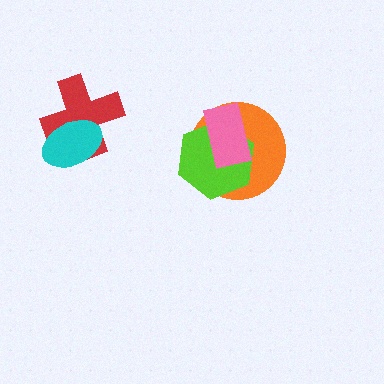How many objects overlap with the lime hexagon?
2 objects overlap with the lime hexagon.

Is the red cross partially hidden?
Yes, it is partially covered by another shape.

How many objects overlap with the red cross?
1 object overlaps with the red cross.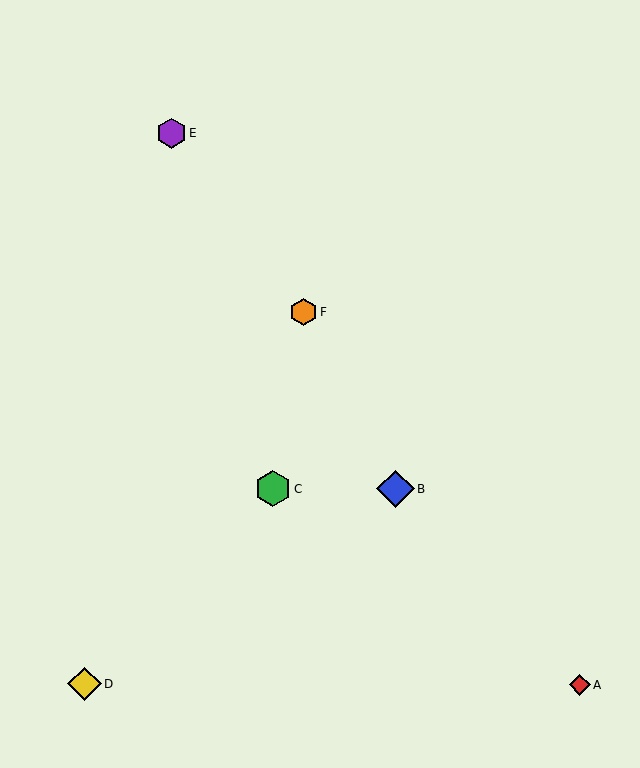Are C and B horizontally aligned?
Yes, both are at y≈489.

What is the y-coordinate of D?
Object D is at y≈684.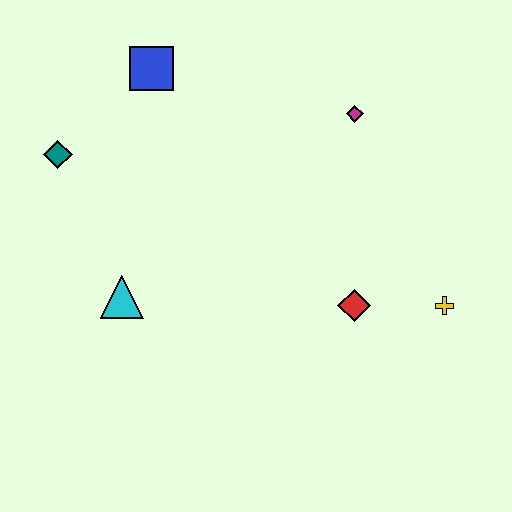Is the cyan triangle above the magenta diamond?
No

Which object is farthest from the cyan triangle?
The yellow cross is farthest from the cyan triangle.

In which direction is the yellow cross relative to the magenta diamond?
The yellow cross is below the magenta diamond.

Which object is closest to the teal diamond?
The blue square is closest to the teal diamond.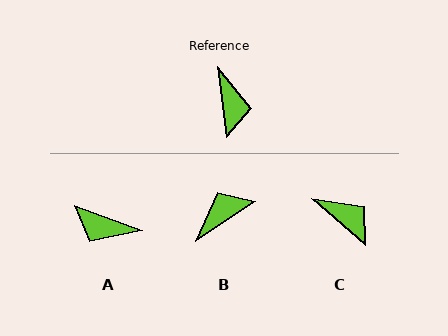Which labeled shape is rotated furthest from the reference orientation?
A, about 118 degrees away.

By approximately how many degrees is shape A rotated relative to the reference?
Approximately 118 degrees clockwise.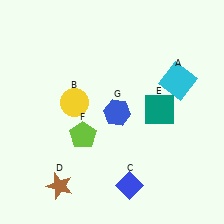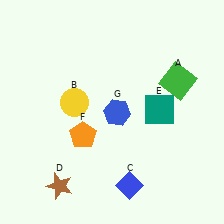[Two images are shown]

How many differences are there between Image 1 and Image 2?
There are 2 differences between the two images.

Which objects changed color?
A changed from cyan to green. F changed from lime to orange.